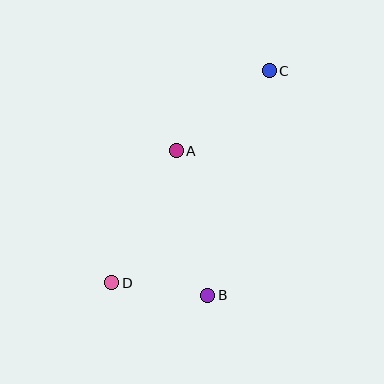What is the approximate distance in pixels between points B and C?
The distance between B and C is approximately 232 pixels.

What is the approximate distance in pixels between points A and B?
The distance between A and B is approximately 148 pixels.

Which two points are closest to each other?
Points B and D are closest to each other.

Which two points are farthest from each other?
Points C and D are farthest from each other.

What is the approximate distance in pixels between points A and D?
The distance between A and D is approximately 147 pixels.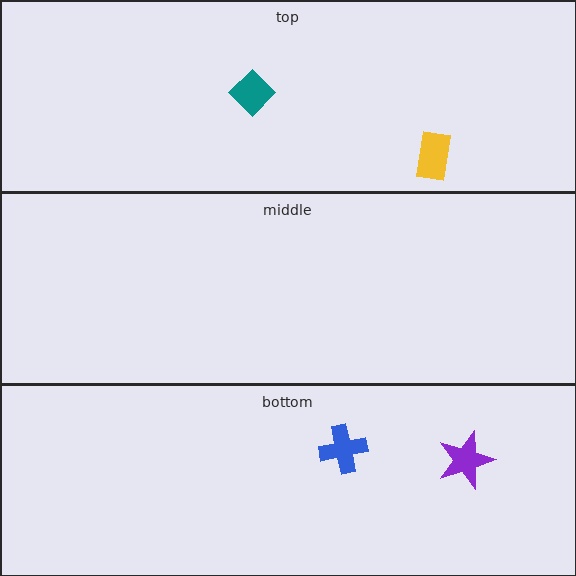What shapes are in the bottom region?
The purple star, the blue cross.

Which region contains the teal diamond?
The top region.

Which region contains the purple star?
The bottom region.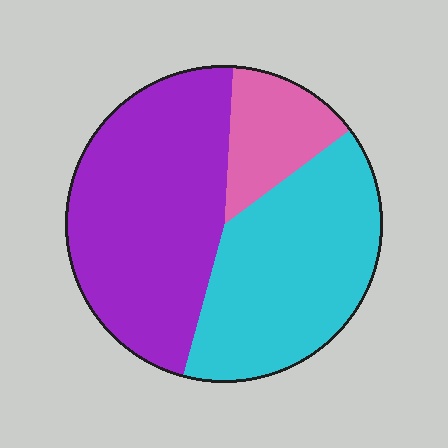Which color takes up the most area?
Purple, at roughly 45%.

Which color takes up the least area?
Pink, at roughly 15%.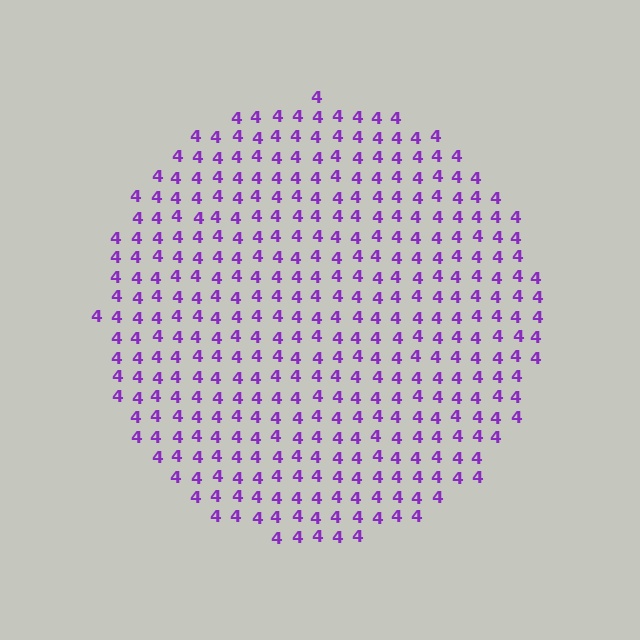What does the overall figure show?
The overall figure shows a circle.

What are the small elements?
The small elements are digit 4's.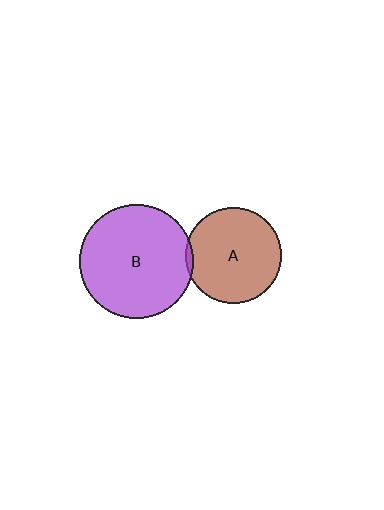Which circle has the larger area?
Circle B (purple).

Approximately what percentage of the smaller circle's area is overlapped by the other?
Approximately 5%.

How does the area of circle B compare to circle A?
Approximately 1.4 times.